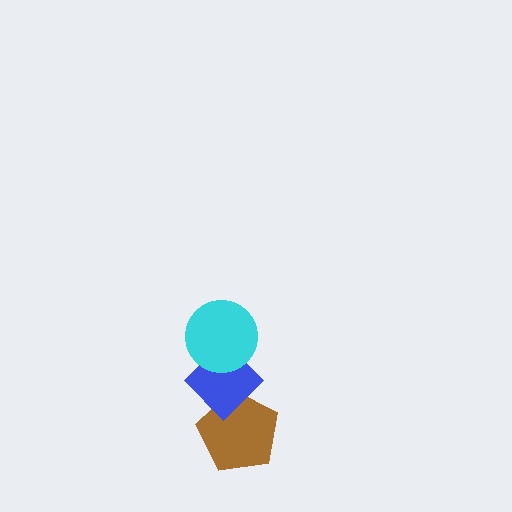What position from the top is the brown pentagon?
The brown pentagon is 3rd from the top.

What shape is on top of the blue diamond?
The cyan circle is on top of the blue diamond.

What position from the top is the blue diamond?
The blue diamond is 2nd from the top.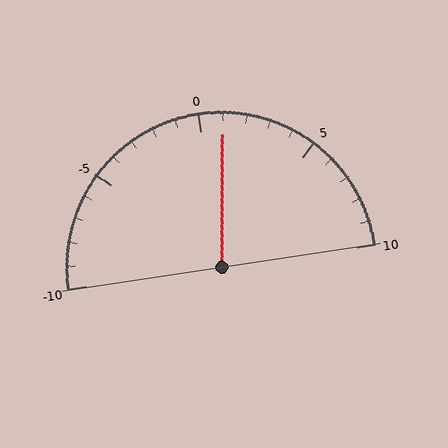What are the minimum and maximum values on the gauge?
The gauge ranges from -10 to 10.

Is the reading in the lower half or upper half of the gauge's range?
The reading is in the upper half of the range (-10 to 10).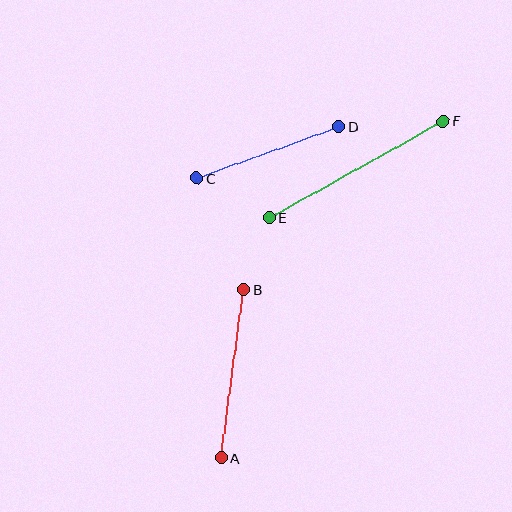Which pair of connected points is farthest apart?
Points E and F are farthest apart.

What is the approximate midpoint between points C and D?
The midpoint is at approximately (268, 153) pixels.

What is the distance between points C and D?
The distance is approximately 151 pixels.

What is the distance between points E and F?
The distance is approximately 199 pixels.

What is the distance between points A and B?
The distance is approximately 170 pixels.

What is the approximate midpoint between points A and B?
The midpoint is at approximately (232, 374) pixels.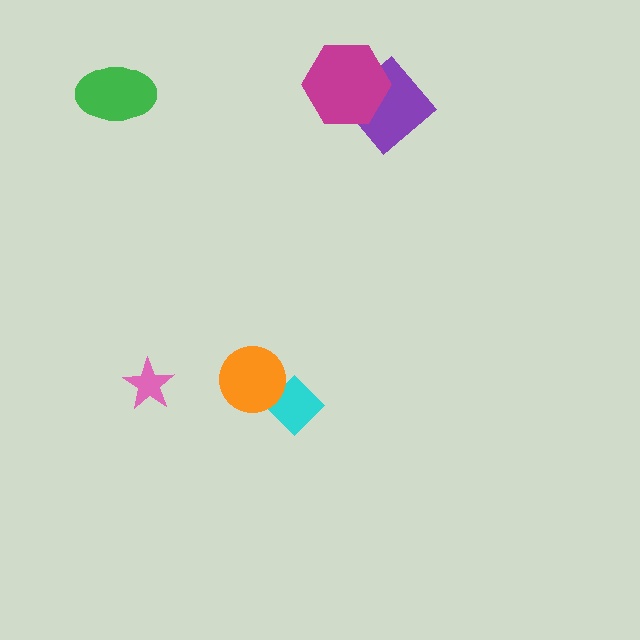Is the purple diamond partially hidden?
Yes, it is partially covered by another shape.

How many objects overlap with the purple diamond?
1 object overlaps with the purple diamond.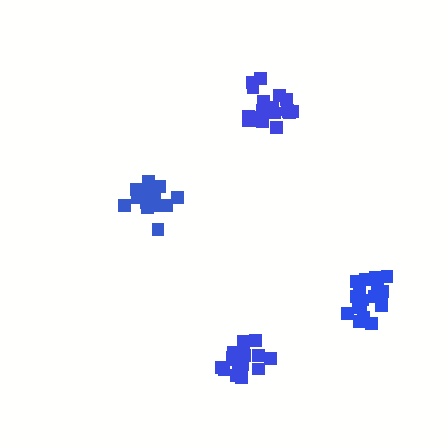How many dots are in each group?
Group 1: 18 dots, Group 2: 17 dots, Group 3: 18 dots, Group 4: 20 dots (73 total).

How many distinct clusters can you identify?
There are 4 distinct clusters.